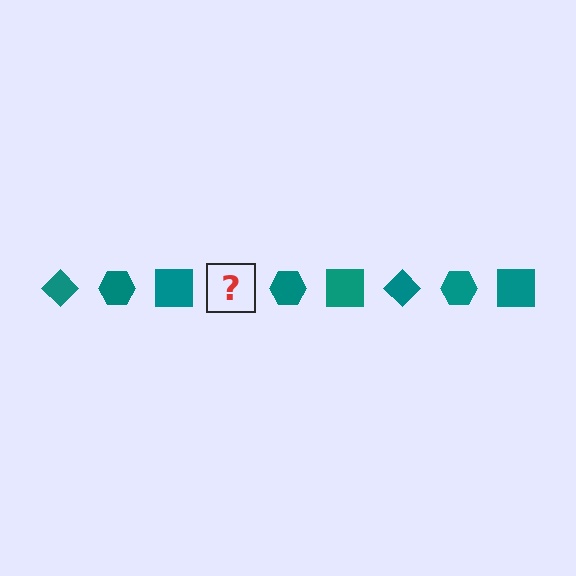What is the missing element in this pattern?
The missing element is a teal diamond.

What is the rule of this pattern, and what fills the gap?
The rule is that the pattern cycles through diamond, hexagon, square shapes in teal. The gap should be filled with a teal diamond.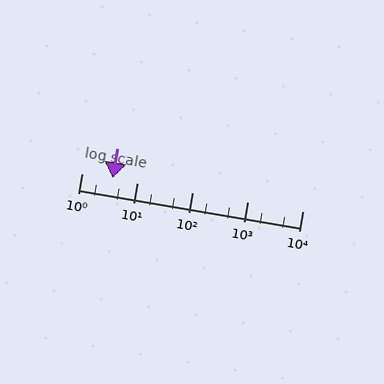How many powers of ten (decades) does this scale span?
The scale spans 4 decades, from 1 to 10000.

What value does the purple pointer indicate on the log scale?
The pointer indicates approximately 3.7.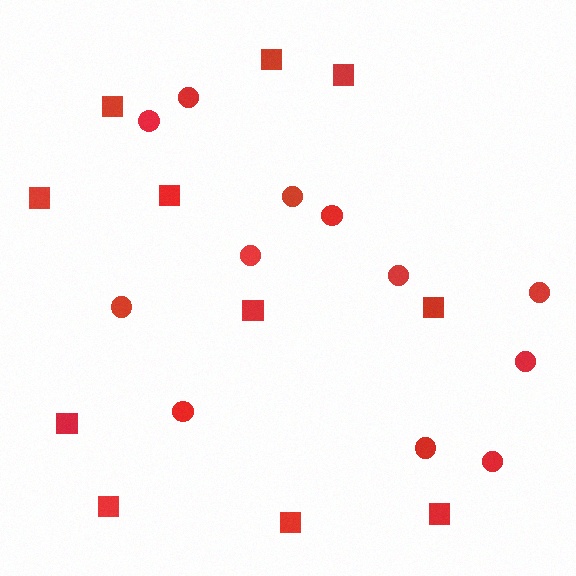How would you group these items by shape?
There are 2 groups: one group of circles (12) and one group of squares (11).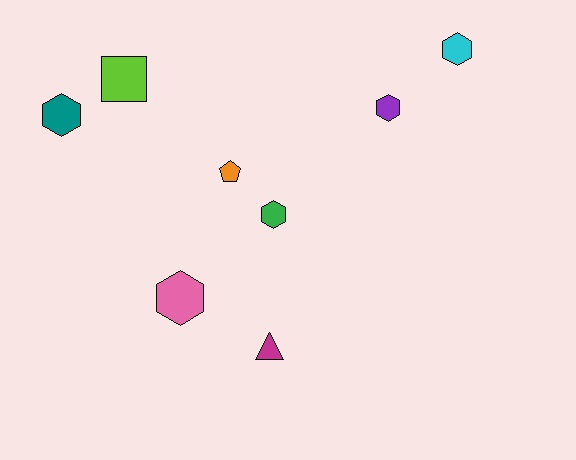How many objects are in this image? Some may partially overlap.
There are 8 objects.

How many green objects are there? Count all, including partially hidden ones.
There is 1 green object.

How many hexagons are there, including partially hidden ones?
There are 5 hexagons.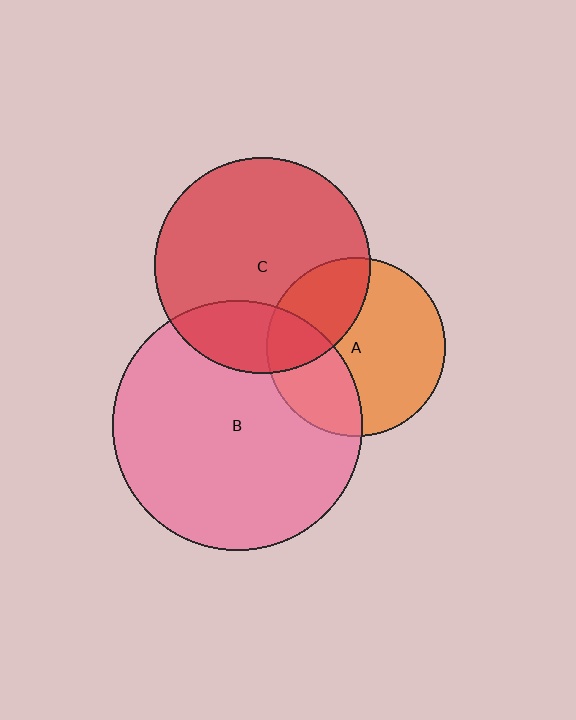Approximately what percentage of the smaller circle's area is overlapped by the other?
Approximately 30%.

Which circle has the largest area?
Circle B (pink).